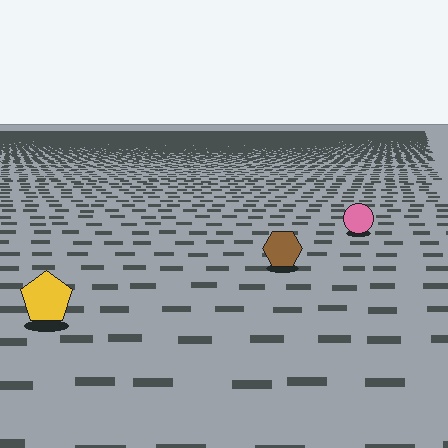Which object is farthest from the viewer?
The pink circle is farthest from the viewer. It appears smaller and the ground texture around it is denser.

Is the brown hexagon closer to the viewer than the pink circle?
Yes. The brown hexagon is closer — you can tell from the texture gradient: the ground texture is coarser near it.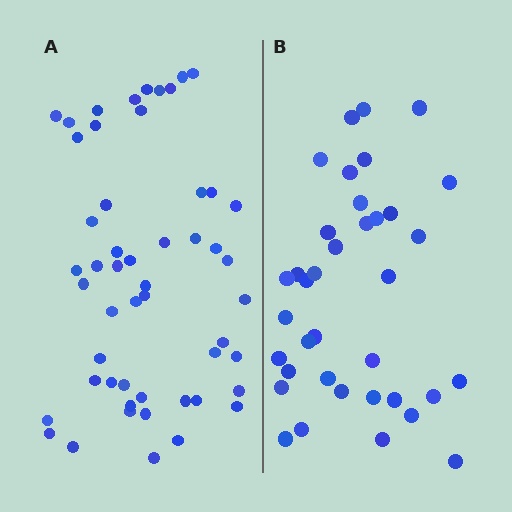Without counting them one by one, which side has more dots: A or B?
Region A (the left region) has more dots.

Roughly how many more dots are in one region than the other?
Region A has approximately 15 more dots than region B.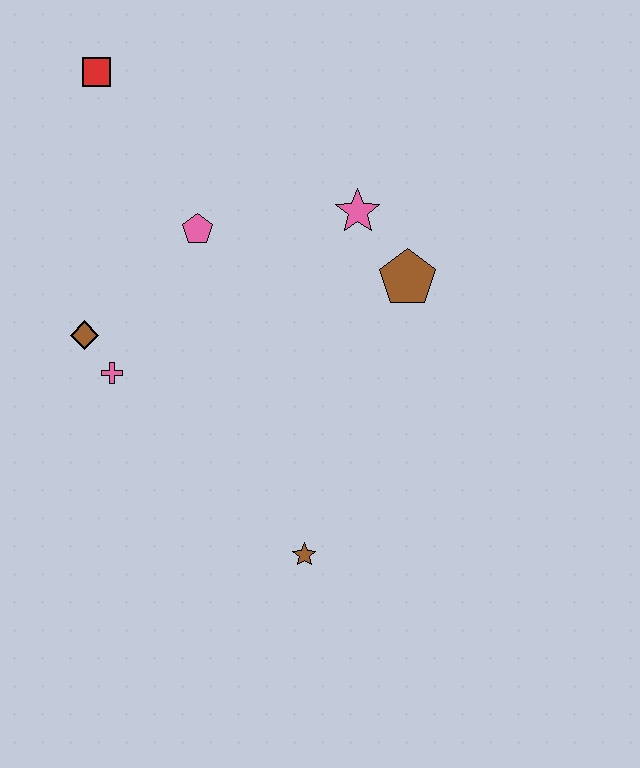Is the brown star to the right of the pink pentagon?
Yes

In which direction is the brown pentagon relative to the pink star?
The brown pentagon is below the pink star.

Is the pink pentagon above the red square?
No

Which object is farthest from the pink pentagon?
The brown star is farthest from the pink pentagon.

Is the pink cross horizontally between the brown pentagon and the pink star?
No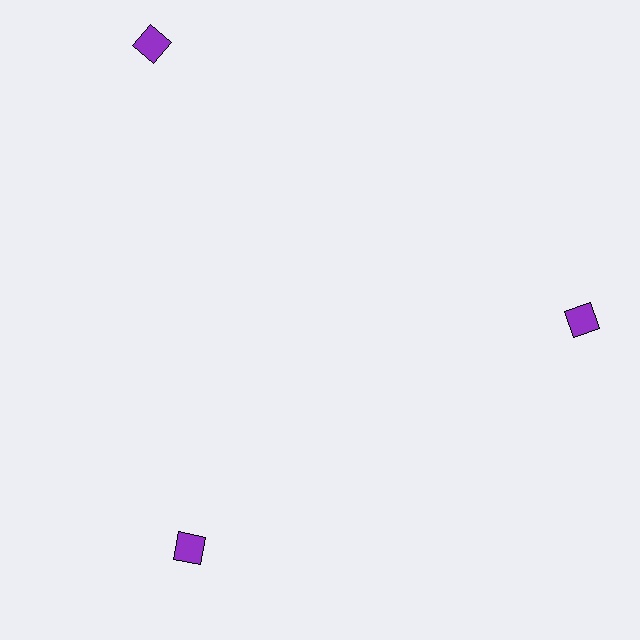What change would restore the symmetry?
The symmetry would be restored by moving it inward, back onto the ring so that all 3 squares sit at equal angles and equal distance from the center.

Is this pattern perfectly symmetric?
No. The 3 purple squares are arranged in a ring, but one element near the 11 o'clock position is pushed outward from the center, breaking the 3-fold rotational symmetry.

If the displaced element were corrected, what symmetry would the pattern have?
It would have 3-fold rotational symmetry — the pattern would map onto itself every 120 degrees.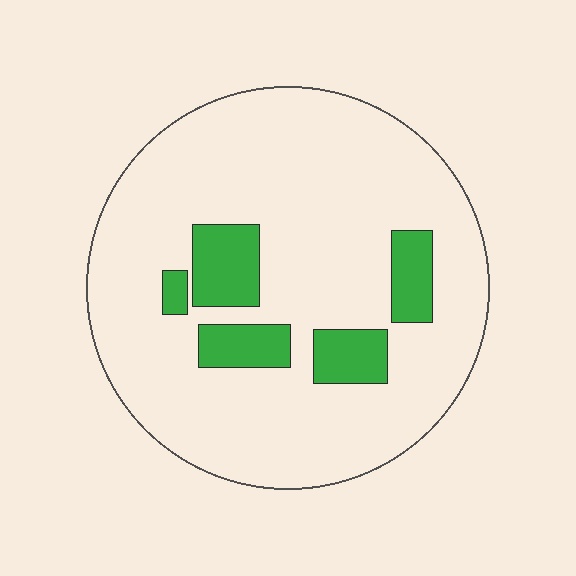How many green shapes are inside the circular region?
5.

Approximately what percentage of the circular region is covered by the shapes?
Approximately 15%.